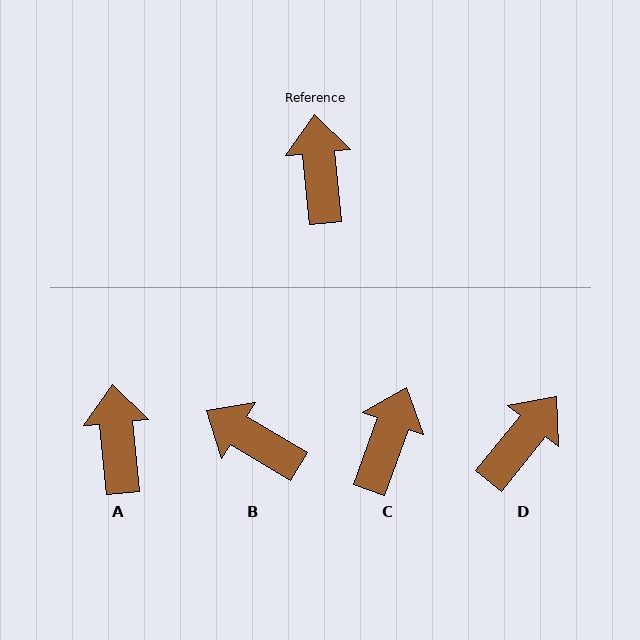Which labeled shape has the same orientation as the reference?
A.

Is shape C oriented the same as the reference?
No, it is off by about 26 degrees.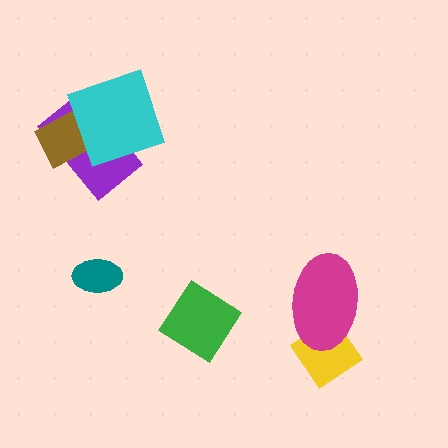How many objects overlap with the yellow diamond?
1 object overlaps with the yellow diamond.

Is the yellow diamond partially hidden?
Yes, it is partially covered by another shape.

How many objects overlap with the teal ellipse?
0 objects overlap with the teal ellipse.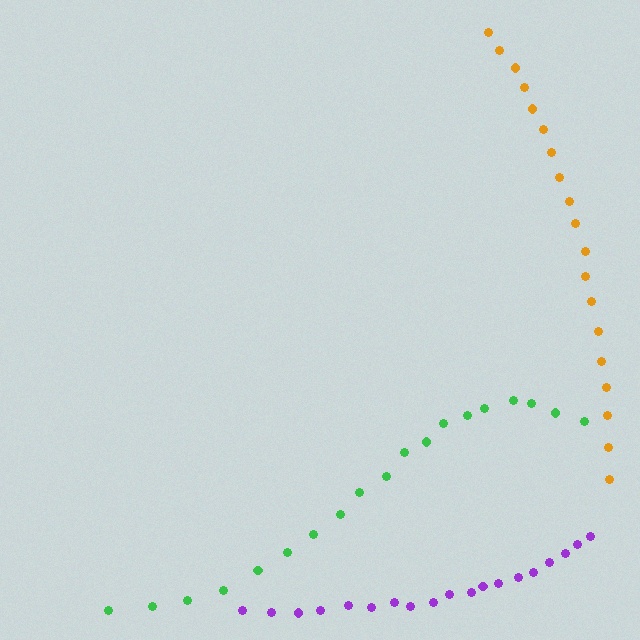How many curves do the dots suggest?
There are 3 distinct paths.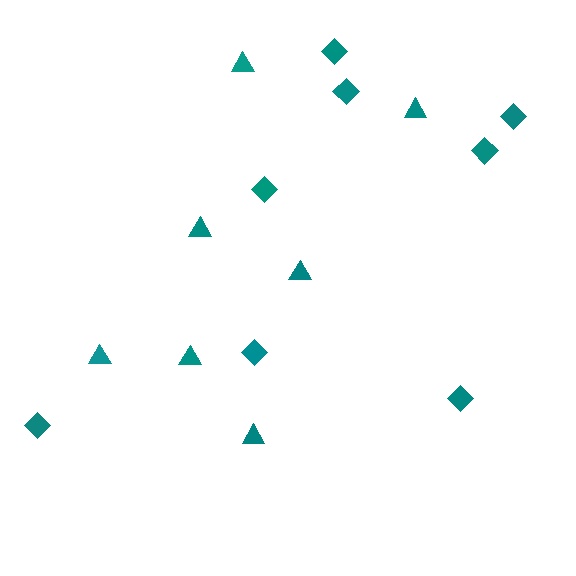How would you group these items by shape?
There are 2 groups: one group of triangles (7) and one group of diamonds (8).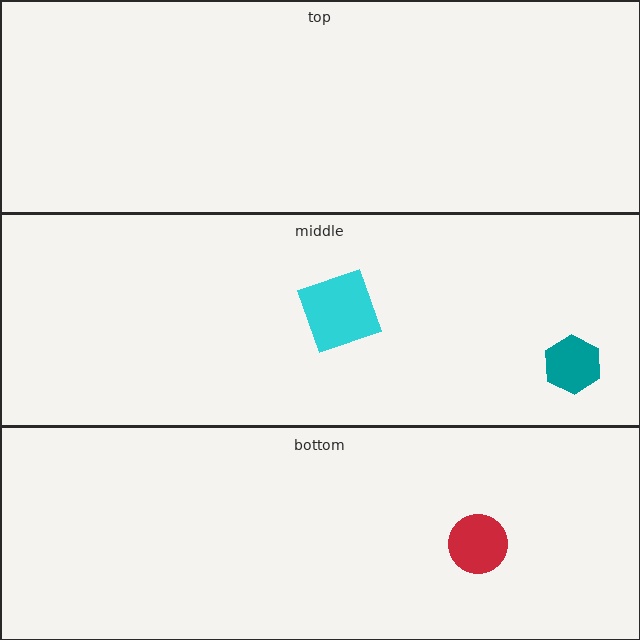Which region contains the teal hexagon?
The middle region.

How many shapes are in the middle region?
2.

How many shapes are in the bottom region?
1.